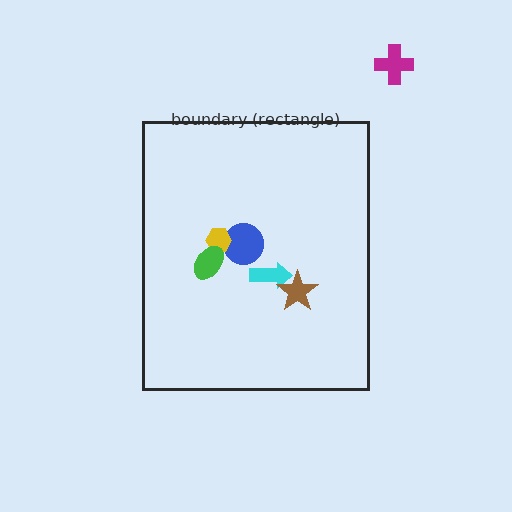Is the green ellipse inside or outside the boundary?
Inside.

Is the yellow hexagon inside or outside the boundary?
Inside.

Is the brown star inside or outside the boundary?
Inside.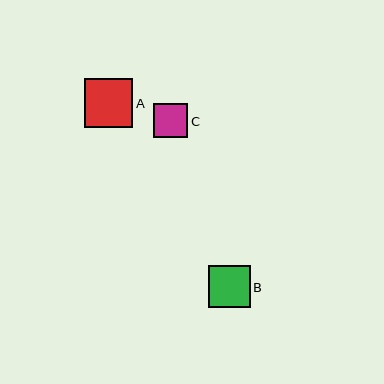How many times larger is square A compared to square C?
Square A is approximately 1.4 times the size of square C.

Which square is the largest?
Square A is the largest with a size of approximately 49 pixels.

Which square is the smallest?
Square C is the smallest with a size of approximately 34 pixels.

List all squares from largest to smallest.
From largest to smallest: A, B, C.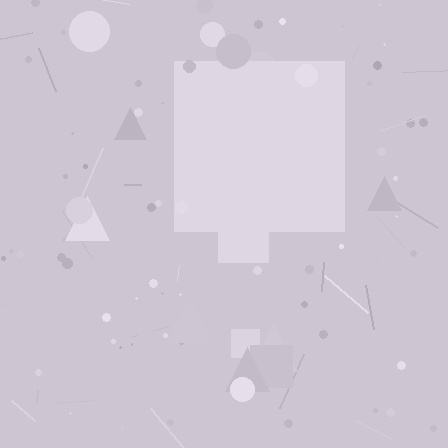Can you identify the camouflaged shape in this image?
The camouflaged shape is a square.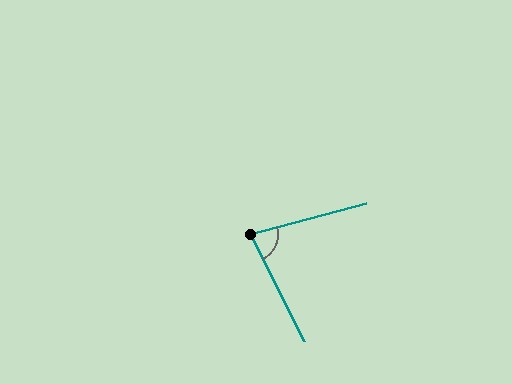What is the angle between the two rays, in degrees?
Approximately 78 degrees.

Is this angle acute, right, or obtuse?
It is acute.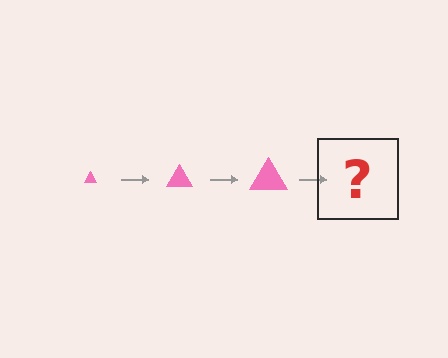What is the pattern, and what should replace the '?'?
The pattern is that the triangle gets progressively larger each step. The '?' should be a pink triangle, larger than the previous one.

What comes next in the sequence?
The next element should be a pink triangle, larger than the previous one.